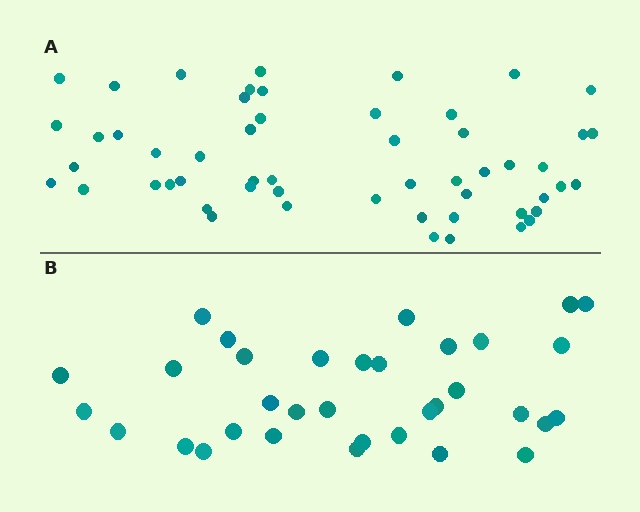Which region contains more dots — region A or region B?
Region A (the top region) has more dots.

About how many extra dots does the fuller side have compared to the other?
Region A has approximately 20 more dots than region B.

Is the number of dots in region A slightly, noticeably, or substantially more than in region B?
Region A has substantially more. The ratio is roughly 1.6 to 1.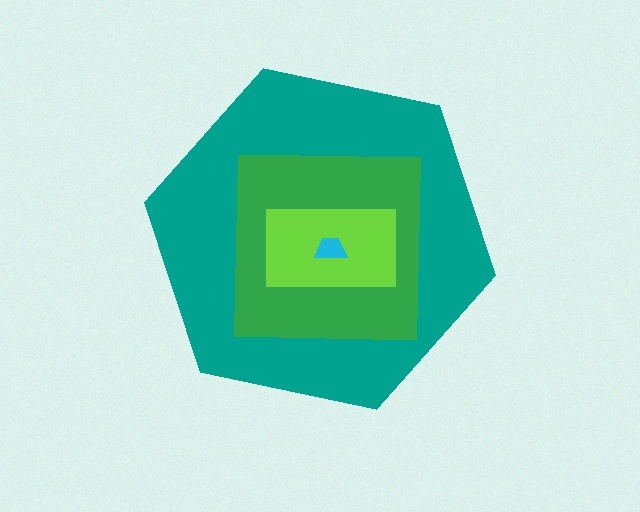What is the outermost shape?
The teal hexagon.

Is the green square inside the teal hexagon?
Yes.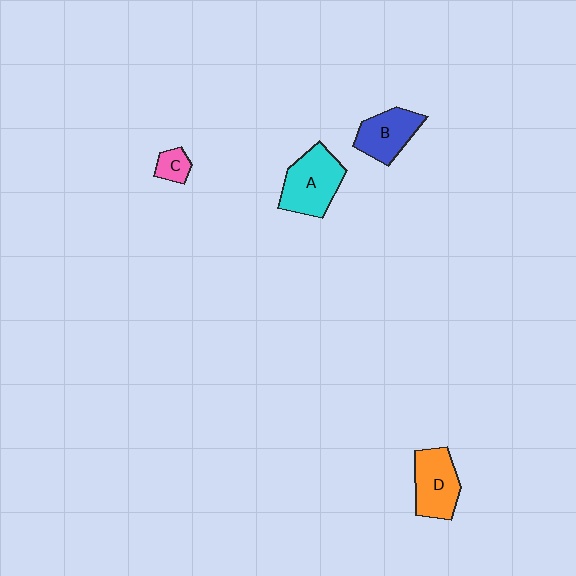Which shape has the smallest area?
Shape C (pink).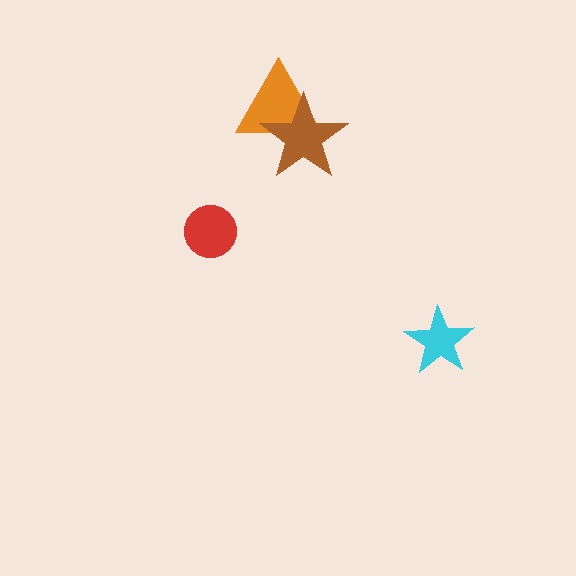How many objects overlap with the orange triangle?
1 object overlaps with the orange triangle.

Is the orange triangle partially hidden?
Yes, it is partially covered by another shape.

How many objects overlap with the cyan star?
0 objects overlap with the cyan star.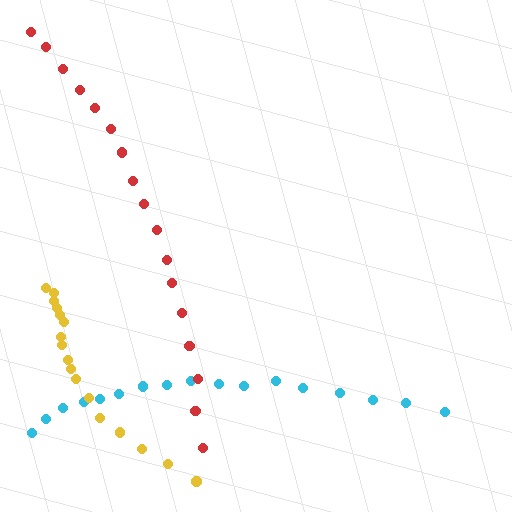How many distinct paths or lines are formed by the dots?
There are 3 distinct paths.